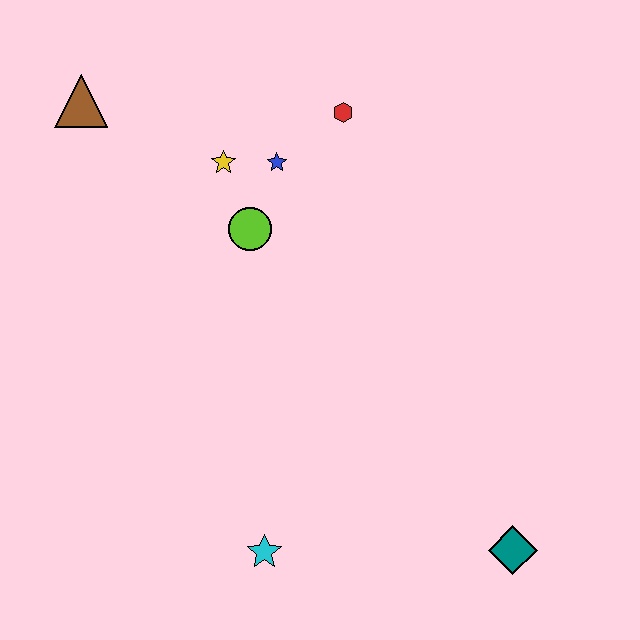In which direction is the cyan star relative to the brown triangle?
The cyan star is below the brown triangle.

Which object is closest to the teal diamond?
The cyan star is closest to the teal diamond.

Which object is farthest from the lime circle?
The teal diamond is farthest from the lime circle.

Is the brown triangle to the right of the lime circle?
No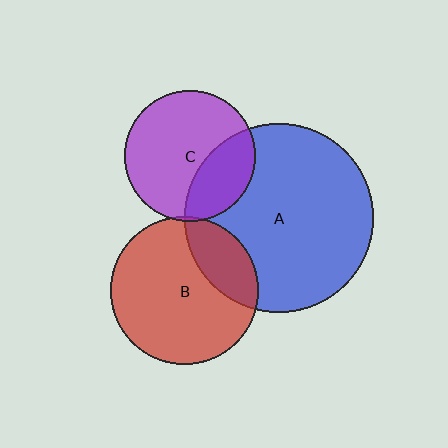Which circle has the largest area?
Circle A (blue).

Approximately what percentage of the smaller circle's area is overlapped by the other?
Approximately 30%.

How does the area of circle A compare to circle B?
Approximately 1.6 times.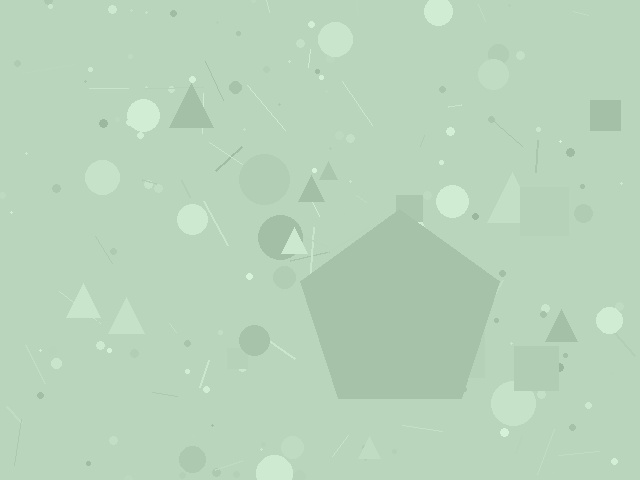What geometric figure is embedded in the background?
A pentagon is embedded in the background.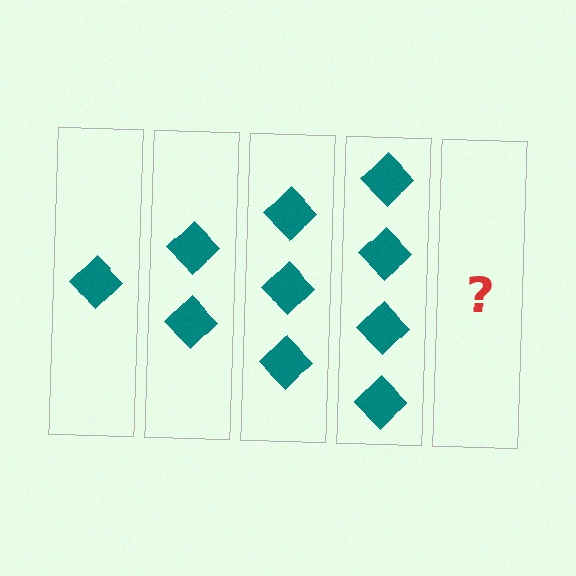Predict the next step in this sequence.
The next step is 5 diamonds.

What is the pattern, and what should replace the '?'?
The pattern is that each step adds one more diamond. The '?' should be 5 diamonds.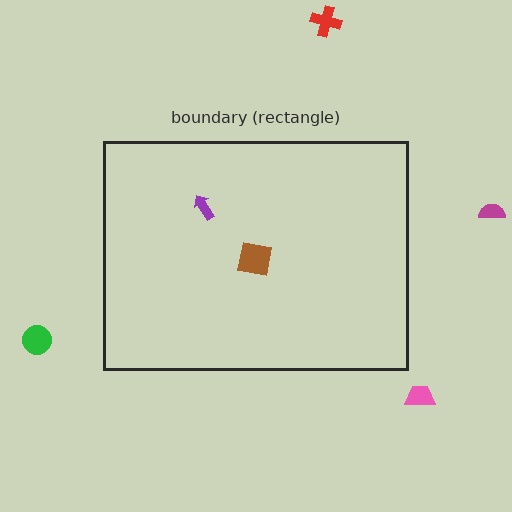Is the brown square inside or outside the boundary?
Inside.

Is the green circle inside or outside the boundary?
Outside.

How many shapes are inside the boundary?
2 inside, 4 outside.